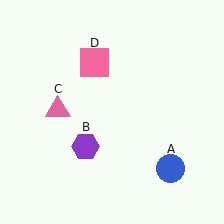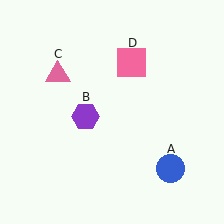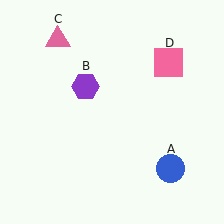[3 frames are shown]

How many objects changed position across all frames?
3 objects changed position: purple hexagon (object B), pink triangle (object C), pink square (object D).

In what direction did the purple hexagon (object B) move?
The purple hexagon (object B) moved up.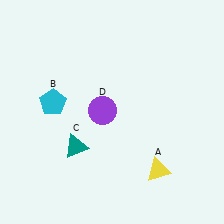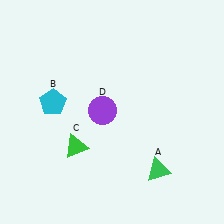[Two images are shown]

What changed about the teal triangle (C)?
In Image 1, C is teal. In Image 2, it changed to green.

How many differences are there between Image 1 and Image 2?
There are 2 differences between the two images.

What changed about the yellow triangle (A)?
In Image 1, A is yellow. In Image 2, it changed to green.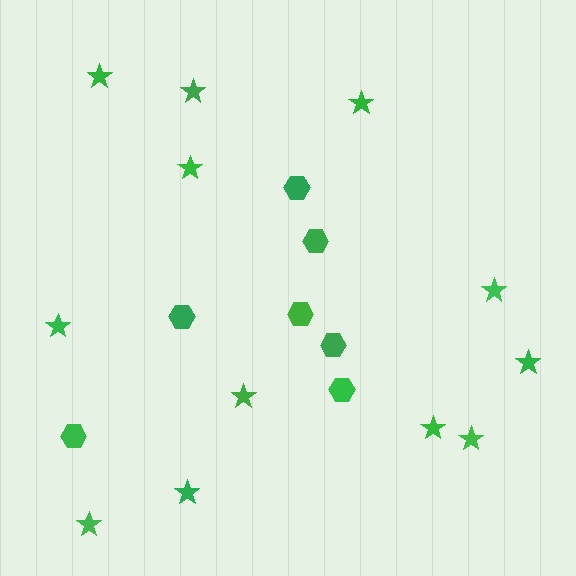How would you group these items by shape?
There are 2 groups: one group of stars (12) and one group of hexagons (7).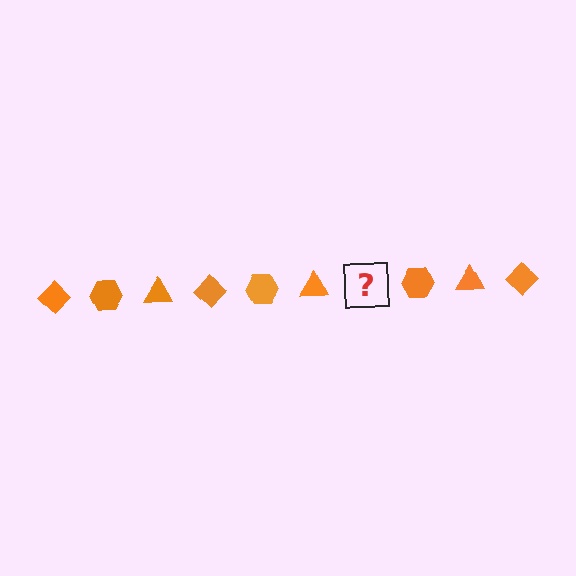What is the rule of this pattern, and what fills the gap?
The rule is that the pattern cycles through diamond, hexagon, triangle shapes in orange. The gap should be filled with an orange diamond.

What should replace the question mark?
The question mark should be replaced with an orange diamond.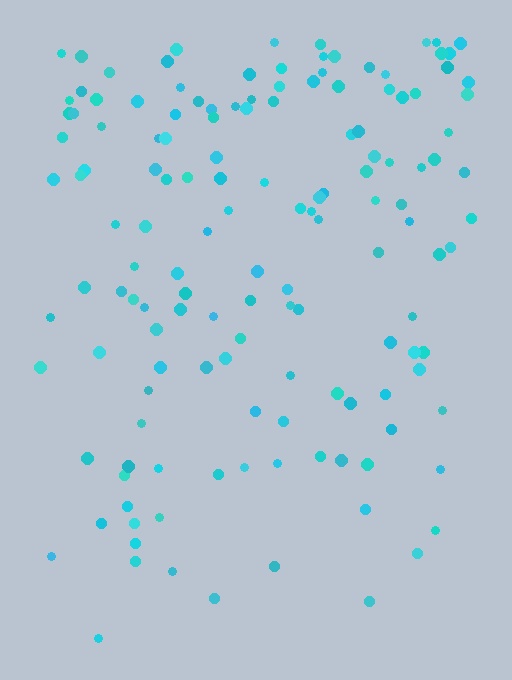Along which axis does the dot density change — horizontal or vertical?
Vertical.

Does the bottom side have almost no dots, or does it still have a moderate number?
Still a moderate number, just noticeably fewer than the top.